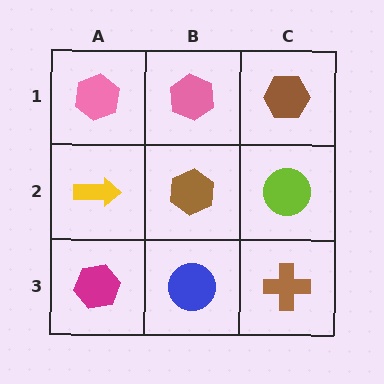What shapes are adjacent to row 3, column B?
A brown hexagon (row 2, column B), a magenta hexagon (row 3, column A), a brown cross (row 3, column C).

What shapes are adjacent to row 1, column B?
A brown hexagon (row 2, column B), a pink hexagon (row 1, column A), a brown hexagon (row 1, column C).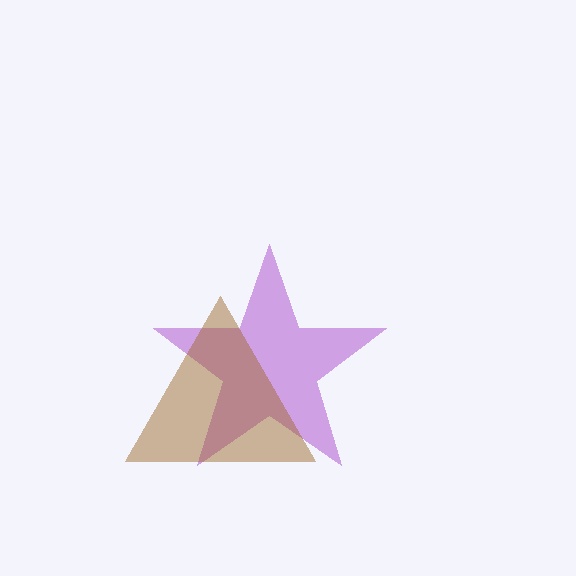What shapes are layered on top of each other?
The layered shapes are: a purple star, a brown triangle.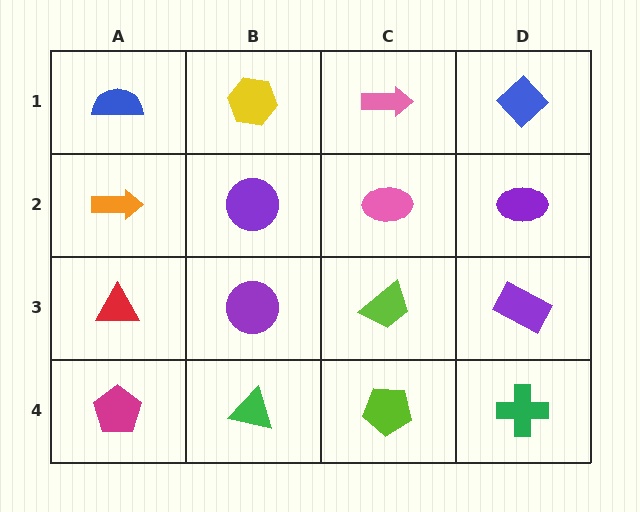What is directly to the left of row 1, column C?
A yellow hexagon.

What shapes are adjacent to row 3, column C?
A pink ellipse (row 2, column C), a lime pentagon (row 4, column C), a purple circle (row 3, column B), a purple rectangle (row 3, column D).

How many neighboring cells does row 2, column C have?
4.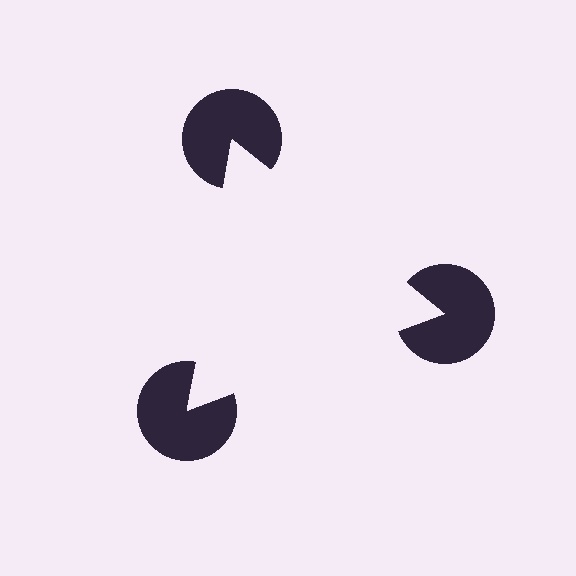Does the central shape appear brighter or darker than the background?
It typically appears slightly brighter than the background, even though no actual brightness change is drawn.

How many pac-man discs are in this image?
There are 3 — one at each vertex of the illusory triangle.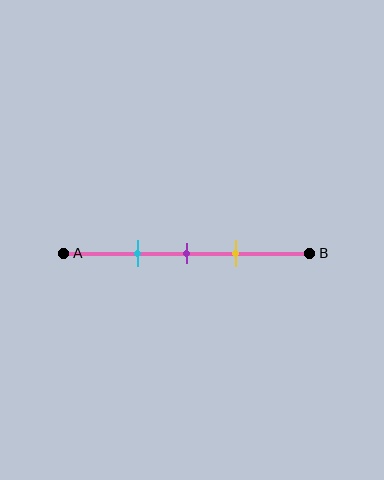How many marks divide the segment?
There are 3 marks dividing the segment.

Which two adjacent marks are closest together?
The purple and yellow marks are the closest adjacent pair.